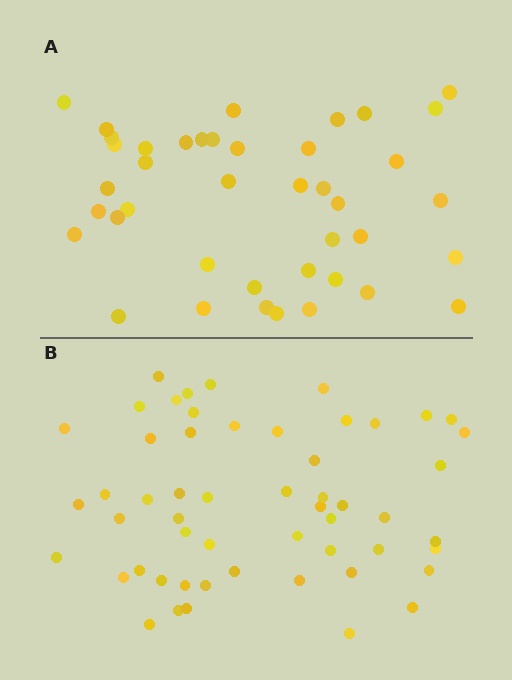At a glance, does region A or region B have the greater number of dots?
Region B (the bottom region) has more dots.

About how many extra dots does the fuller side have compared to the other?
Region B has approximately 15 more dots than region A.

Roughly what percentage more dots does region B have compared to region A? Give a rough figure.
About 30% more.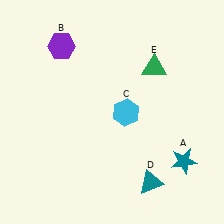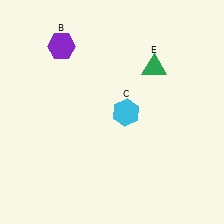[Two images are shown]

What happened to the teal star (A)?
The teal star (A) was removed in Image 2. It was in the bottom-right area of Image 1.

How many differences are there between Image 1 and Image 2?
There are 2 differences between the two images.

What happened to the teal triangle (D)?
The teal triangle (D) was removed in Image 2. It was in the bottom-right area of Image 1.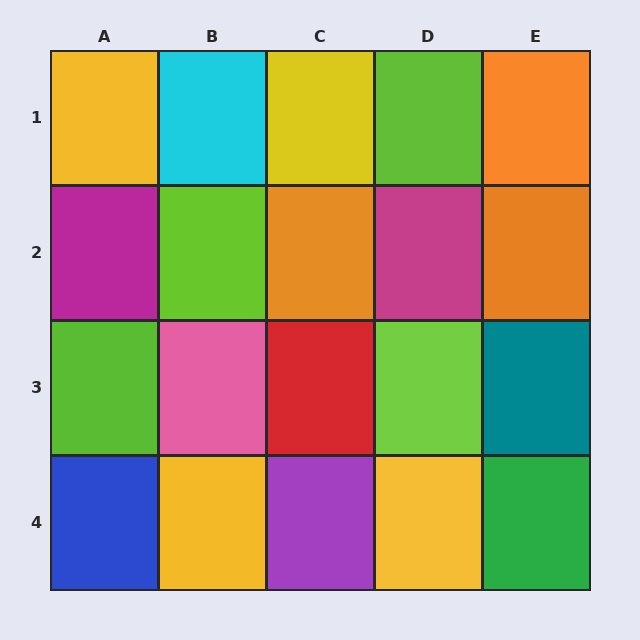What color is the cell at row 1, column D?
Lime.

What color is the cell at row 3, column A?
Lime.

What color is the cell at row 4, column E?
Green.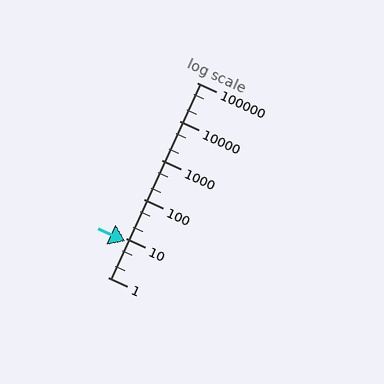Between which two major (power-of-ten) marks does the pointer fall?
The pointer is between 1 and 10.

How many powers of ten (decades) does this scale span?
The scale spans 5 decades, from 1 to 100000.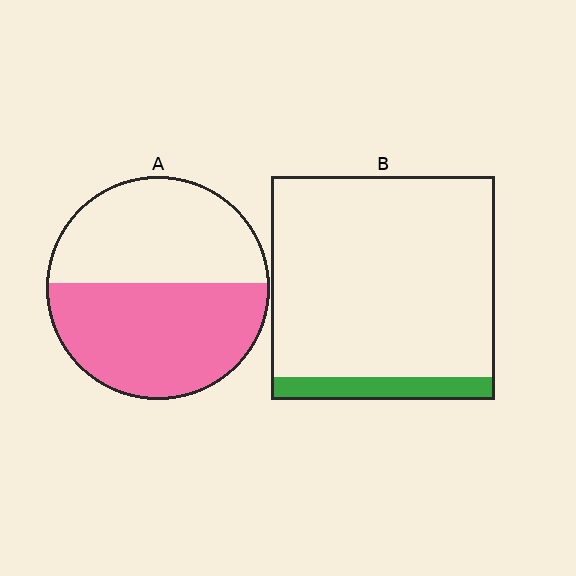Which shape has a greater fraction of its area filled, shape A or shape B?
Shape A.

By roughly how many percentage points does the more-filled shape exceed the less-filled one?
By roughly 45 percentage points (A over B).